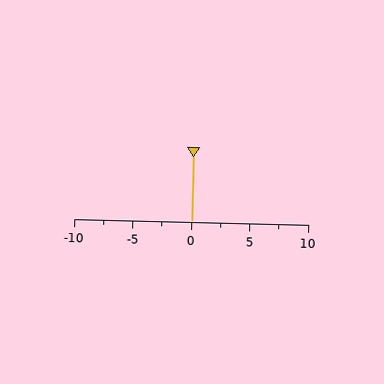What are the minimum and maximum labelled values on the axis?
The axis runs from -10 to 10.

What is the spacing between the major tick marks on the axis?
The major ticks are spaced 5 apart.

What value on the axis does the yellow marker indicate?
The marker indicates approximately 0.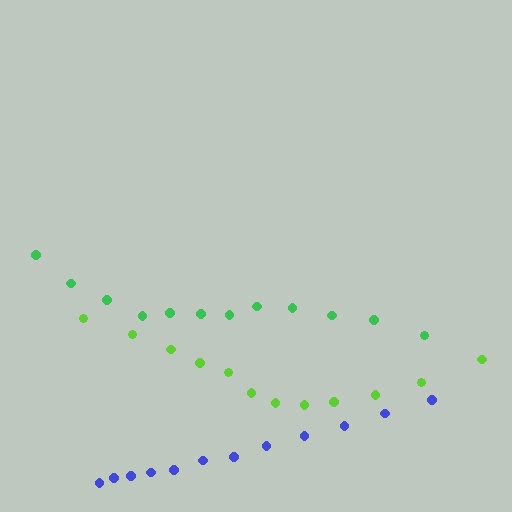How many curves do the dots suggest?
There are 3 distinct paths.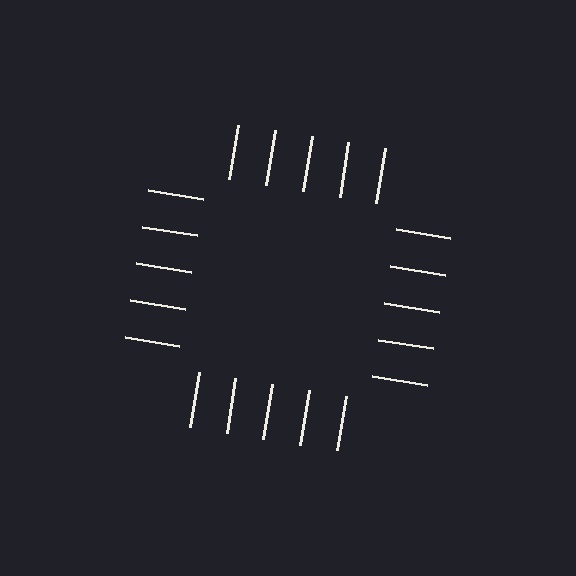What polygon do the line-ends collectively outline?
An illusory square — the line segments terminate on its edges but no continuous stroke is drawn.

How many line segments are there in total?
20 — 5 along each of the 4 edges.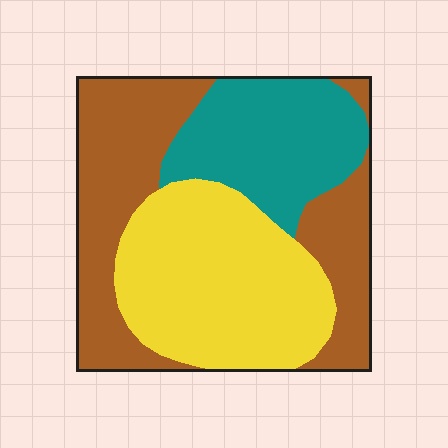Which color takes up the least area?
Teal, at roughly 25%.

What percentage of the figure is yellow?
Yellow covers 37% of the figure.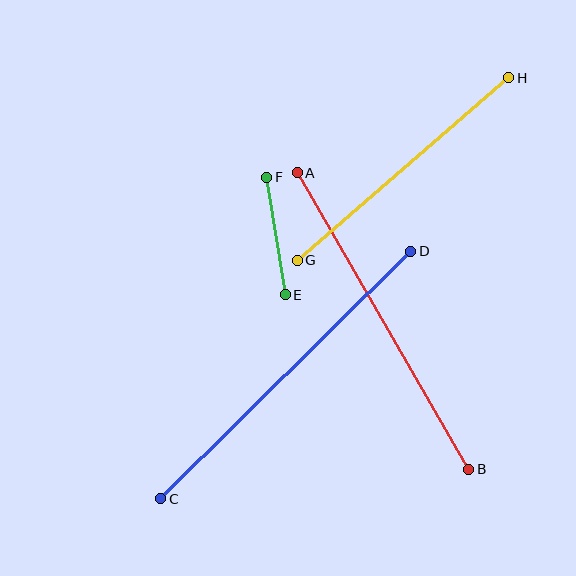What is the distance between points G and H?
The distance is approximately 280 pixels.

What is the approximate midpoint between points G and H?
The midpoint is at approximately (403, 169) pixels.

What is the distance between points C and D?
The distance is approximately 352 pixels.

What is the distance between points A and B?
The distance is approximately 343 pixels.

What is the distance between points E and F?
The distance is approximately 119 pixels.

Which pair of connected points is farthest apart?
Points C and D are farthest apart.